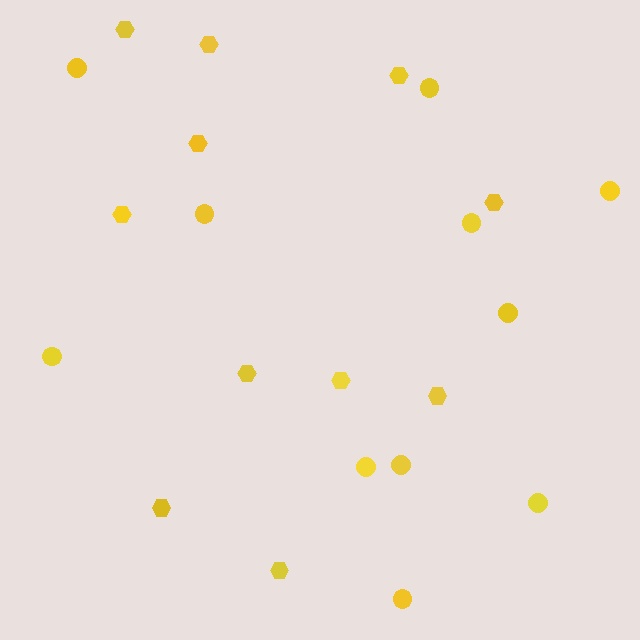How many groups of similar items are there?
There are 2 groups: one group of circles (11) and one group of hexagons (11).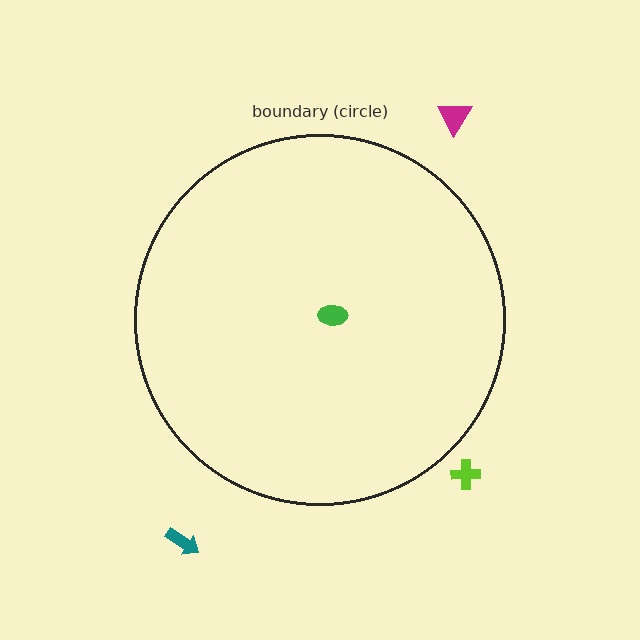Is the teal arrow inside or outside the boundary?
Outside.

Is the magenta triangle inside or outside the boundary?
Outside.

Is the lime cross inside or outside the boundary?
Outside.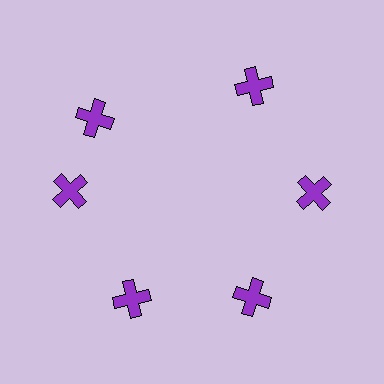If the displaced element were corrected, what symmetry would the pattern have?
It would have 6-fold rotational symmetry — the pattern would map onto itself every 60 degrees.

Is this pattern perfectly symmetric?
No. The 6 purple crosses are arranged in a ring, but one element near the 11 o'clock position is rotated out of alignment along the ring, breaking the 6-fold rotational symmetry.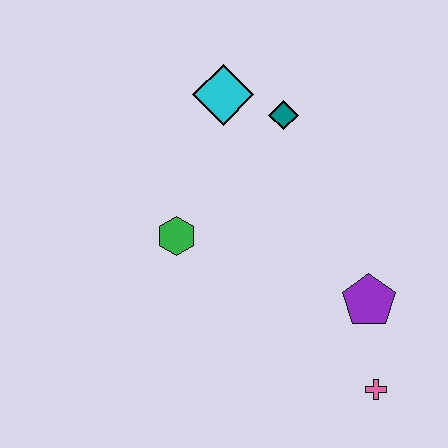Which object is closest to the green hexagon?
The cyan diamond is closest to the green hexagon.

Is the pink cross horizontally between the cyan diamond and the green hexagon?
No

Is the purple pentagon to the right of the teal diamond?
Yes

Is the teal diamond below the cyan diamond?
Yes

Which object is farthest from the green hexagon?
The pink cross is farthest from the green hexagon.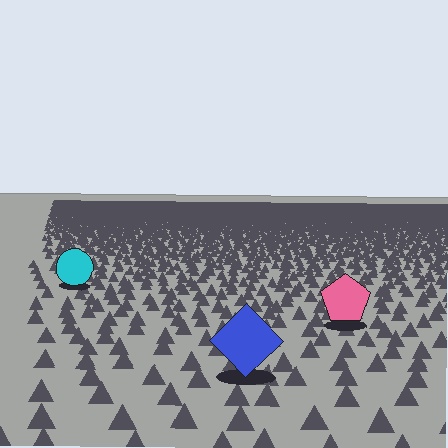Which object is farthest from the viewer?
The cyan circle is farthest from the viewer. It appears smaller and the ground texture around it is denser.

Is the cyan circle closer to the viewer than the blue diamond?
No. The blue diamond is closer — you can tell from the texture gradient: the ground texture is coarser near it.